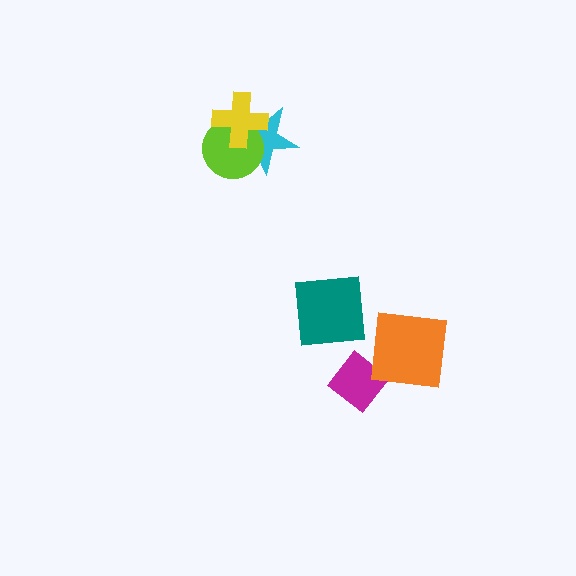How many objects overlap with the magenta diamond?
0 objects overlap with the magenta diamond.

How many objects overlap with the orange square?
0 objects overlap with the orange square.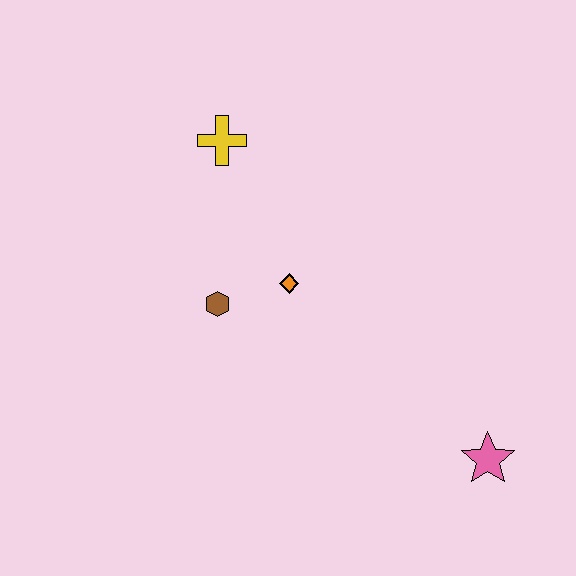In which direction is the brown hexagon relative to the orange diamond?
The brown hexagon is to the left of the orange diamond.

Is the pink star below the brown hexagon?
Yes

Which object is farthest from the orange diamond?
The pink star is farthest from the orange diamond.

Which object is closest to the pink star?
The orange diamond is closest to the pink star.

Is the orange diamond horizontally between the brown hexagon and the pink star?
Yes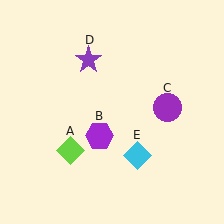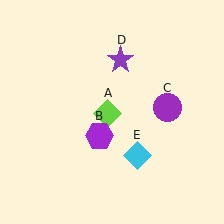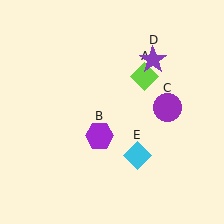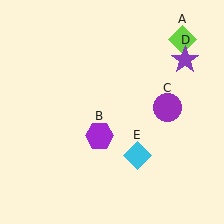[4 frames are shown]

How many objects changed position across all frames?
2 objects changed position: lime diamond (object A), purple star (object D).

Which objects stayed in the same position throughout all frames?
Purple hexagon (object B) and purple circle (object C) and cyan diamond (object E) remained stationary.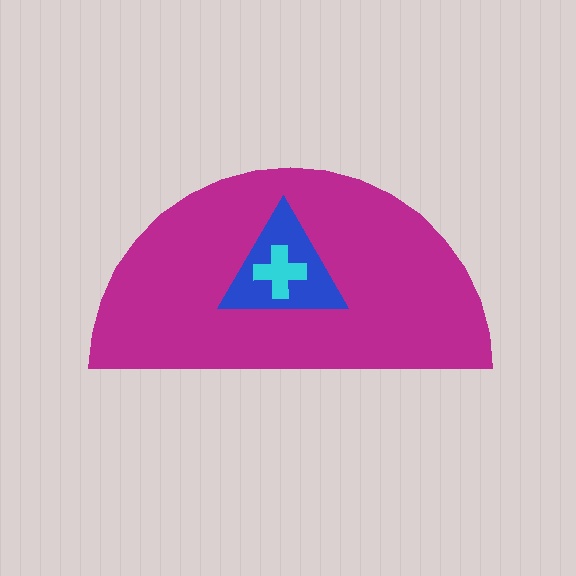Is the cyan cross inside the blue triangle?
Yes.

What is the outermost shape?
The magenta semicircle.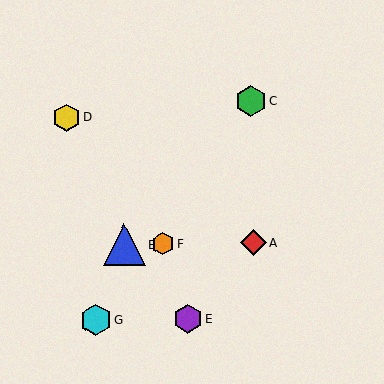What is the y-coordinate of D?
Object D is at y≈118.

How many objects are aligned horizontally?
3 objects (A, B, F) are aligned horizontally.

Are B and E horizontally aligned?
No, B is at y≈245 and E is at y≈319.